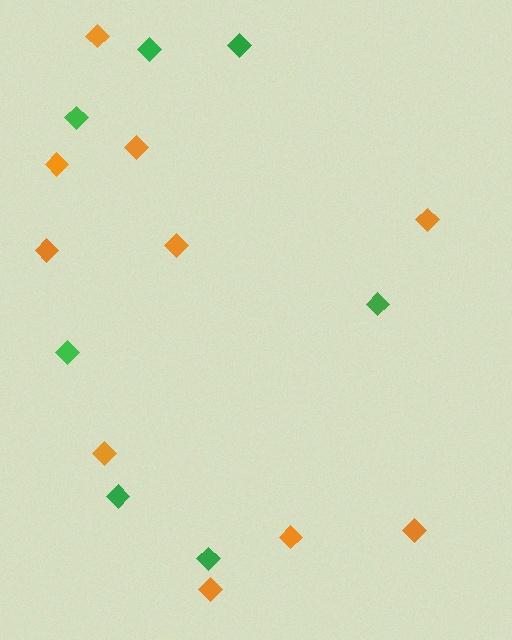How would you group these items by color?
There are 2 groups: one group of orange diamonds (10) and one group of green diamonds (7).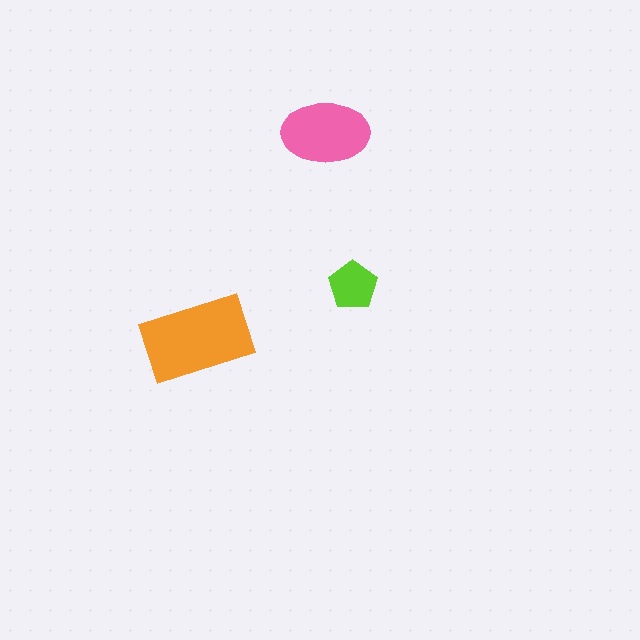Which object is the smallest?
The lime pentagon.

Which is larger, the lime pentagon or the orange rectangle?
The orange rectangle.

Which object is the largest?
The orange rectangle.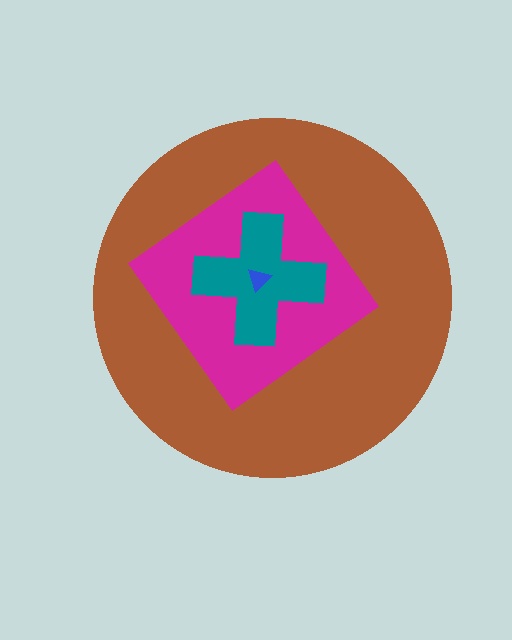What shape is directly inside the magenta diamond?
The teal cross.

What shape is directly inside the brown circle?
The magenta diamond.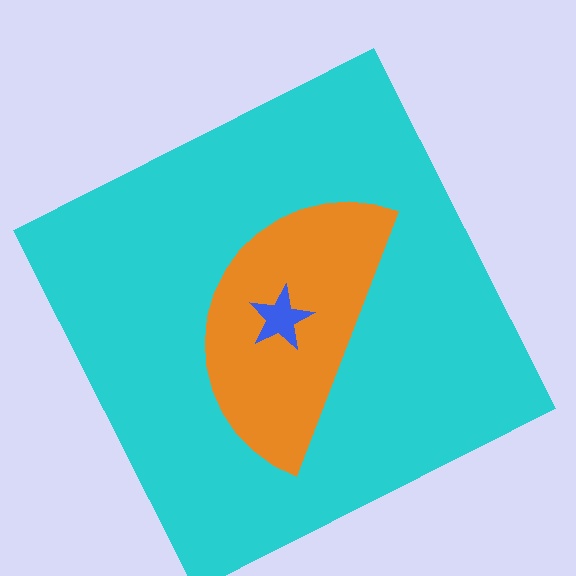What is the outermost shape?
The cyan square.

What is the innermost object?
The blue star.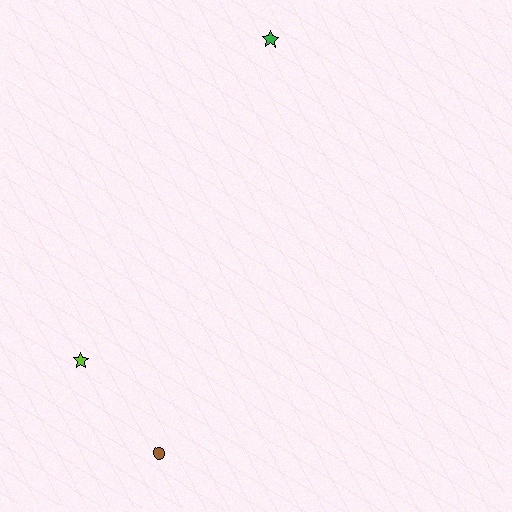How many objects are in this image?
There are 3 objects.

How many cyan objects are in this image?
There are no cyan objects.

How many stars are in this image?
There are 2 stars.